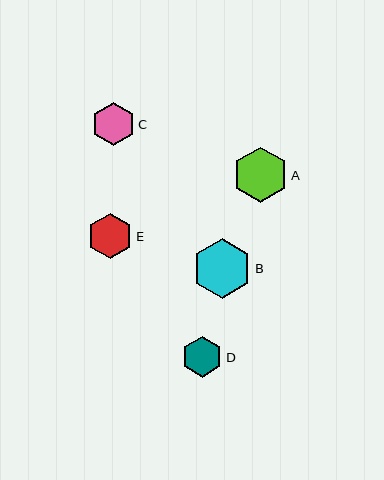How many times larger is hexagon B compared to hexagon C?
Hexagon B is approximately 1.4 times the size of hexagon C.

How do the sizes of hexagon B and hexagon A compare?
Hexagon B and hexagon A are approximately the same size.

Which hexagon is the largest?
Hexagon B is the largest with a size of approximately 59 pixels.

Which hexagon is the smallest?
Hexagon D is the smallest with a size of approximately 40 pixels.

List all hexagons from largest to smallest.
From largest to smallest: B, A, E, C, D.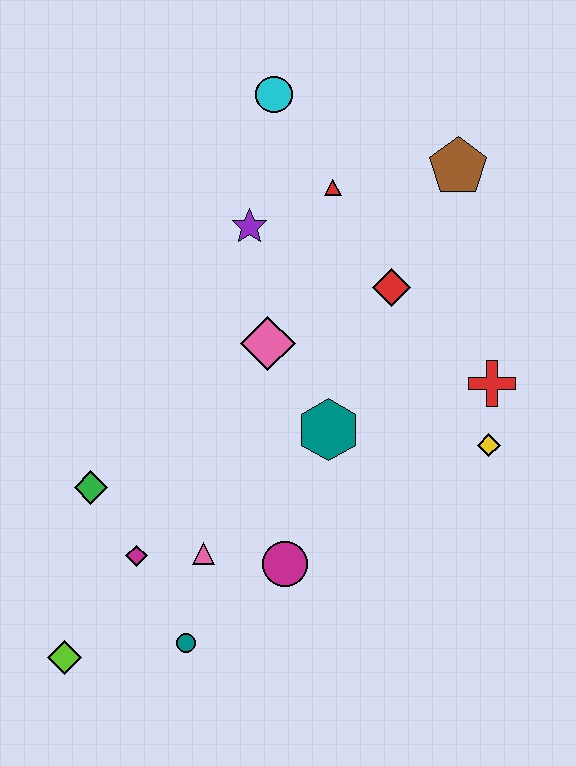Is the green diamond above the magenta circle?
Yes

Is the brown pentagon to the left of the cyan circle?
No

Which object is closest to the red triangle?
The purple star is closest to the red triangle.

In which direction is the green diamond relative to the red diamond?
The green diamond is to the left of the red diamond.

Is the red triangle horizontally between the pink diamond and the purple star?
No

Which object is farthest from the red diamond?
The lime diamond is farthest from the red diamond.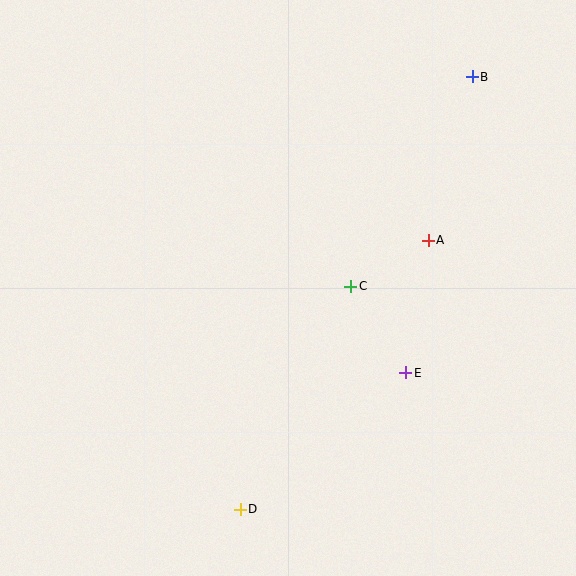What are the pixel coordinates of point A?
Point A is at (428, 240).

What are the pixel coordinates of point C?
Point C is at (351, 286).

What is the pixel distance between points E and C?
The distance between E and C is 103 pixels.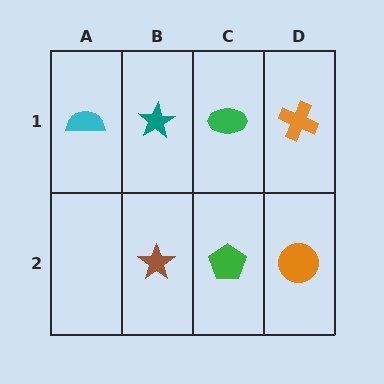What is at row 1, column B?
A teal star.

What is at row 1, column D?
An orange cross.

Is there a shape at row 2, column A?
No, that cell is empty.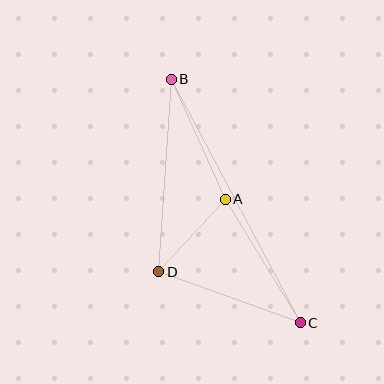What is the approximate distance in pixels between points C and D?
The distance between C and D is approximately 150 pixels.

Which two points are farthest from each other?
Points B and C are farthest from each other.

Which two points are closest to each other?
Points A and D are closest to each other.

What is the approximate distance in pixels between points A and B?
The distance between A and B is approximately 131 pixels.